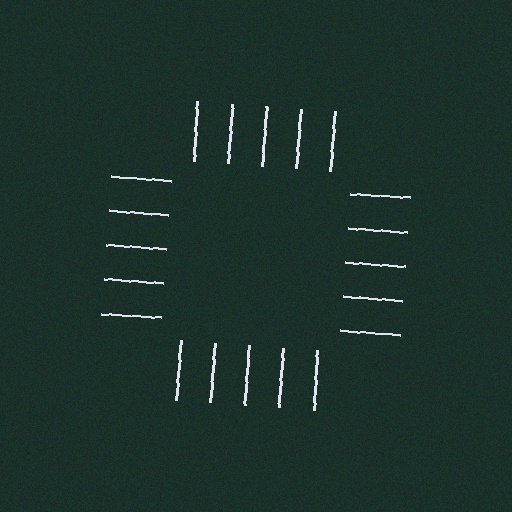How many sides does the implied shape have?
4 sides — the line-ends trace a square.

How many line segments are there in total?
20 — 5 along each of the 4 edges.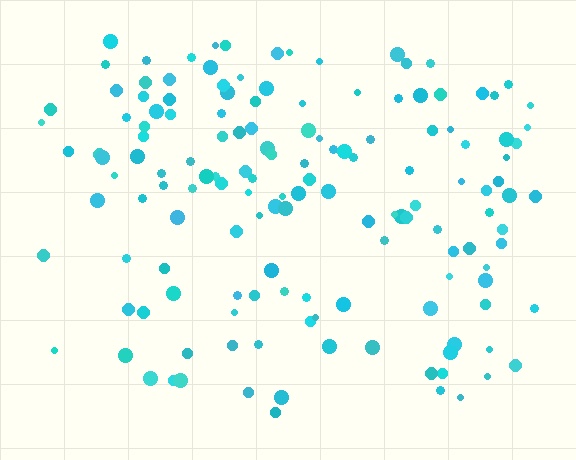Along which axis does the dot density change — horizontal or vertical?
Vertical.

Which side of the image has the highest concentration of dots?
The top.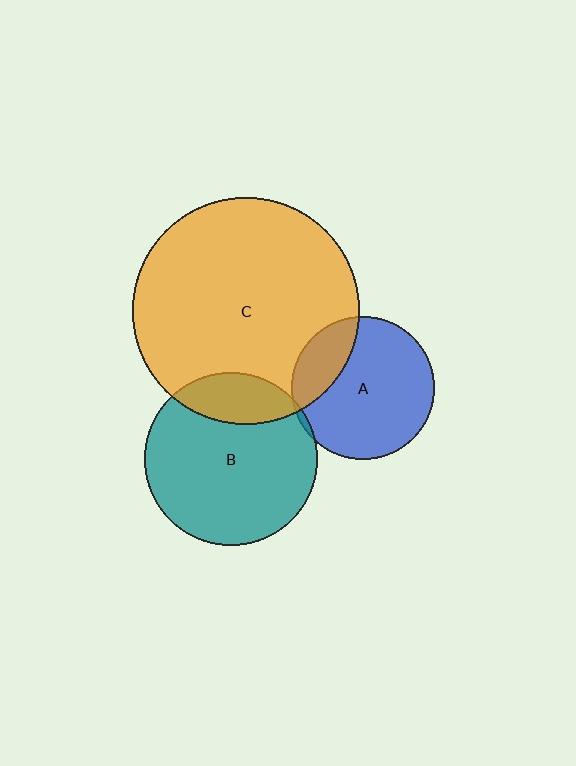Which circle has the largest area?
Circle C (orange).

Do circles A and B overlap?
Yes.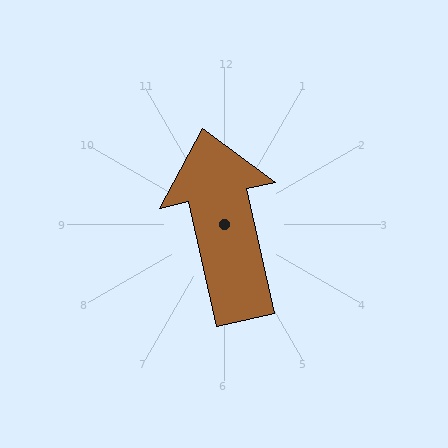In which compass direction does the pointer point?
North.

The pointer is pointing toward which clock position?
Roughly 12 o'clock.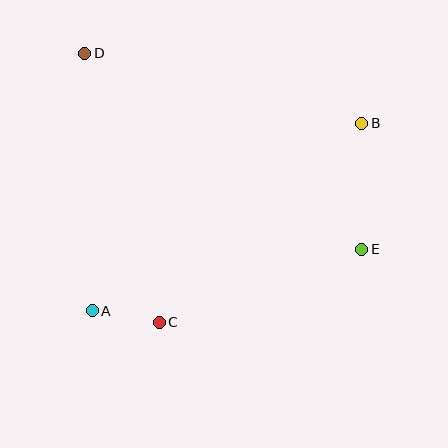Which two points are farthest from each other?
Points D and E are farthest from each other.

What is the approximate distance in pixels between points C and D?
The distance between C and D is approximately 279 pixels.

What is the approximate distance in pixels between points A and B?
The distance between A and B is approximately 329 pixels.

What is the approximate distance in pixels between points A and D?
The distance between A and D is approximately 258 pixels.